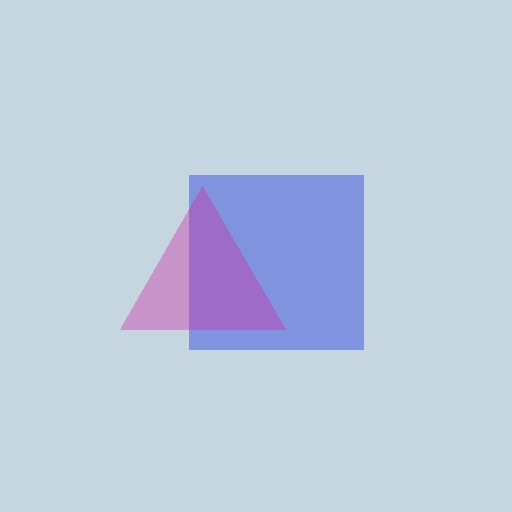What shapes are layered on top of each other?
The layered shapes are: a blue square, a magenta triangle.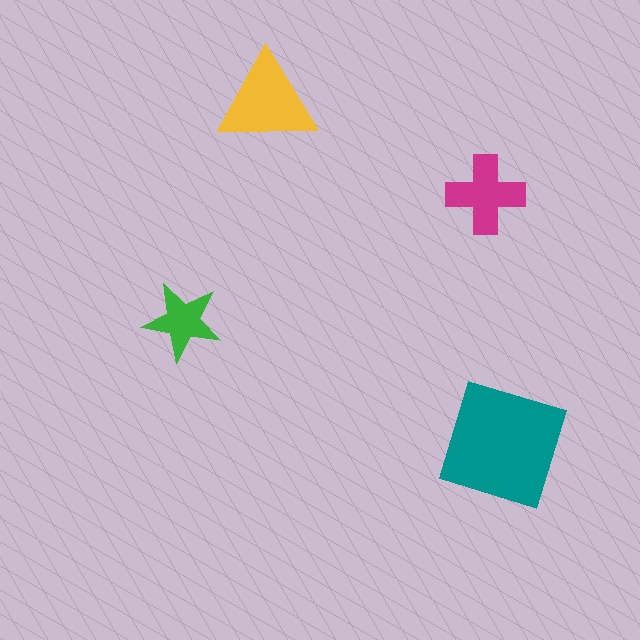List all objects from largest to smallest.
The teal square, the yellow triangle, the magenta cross, the green star.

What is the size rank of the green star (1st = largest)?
4th.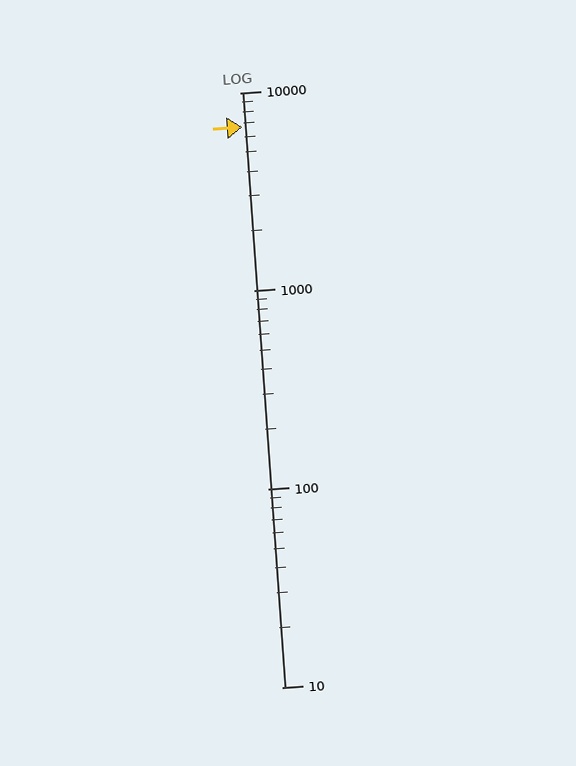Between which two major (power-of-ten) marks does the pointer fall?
The pointer is between 1000 and 10000.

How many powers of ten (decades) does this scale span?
The scale spans 3 decades, from 10 to 10000.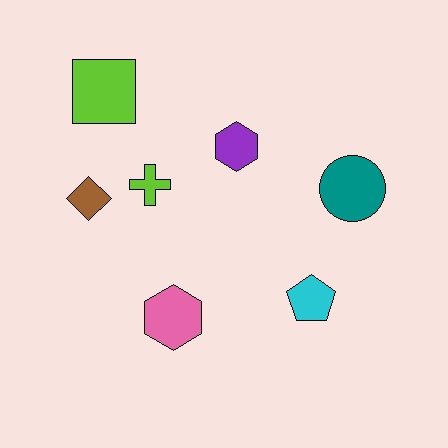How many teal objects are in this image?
There is 1 teal object.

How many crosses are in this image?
There is 1 cross.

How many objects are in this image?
There are 7 objects.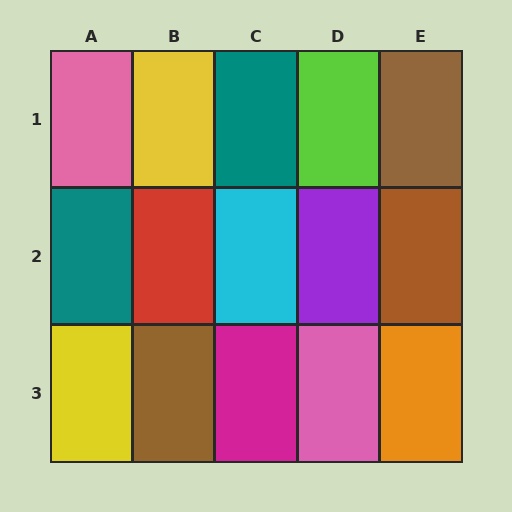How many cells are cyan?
1 cell is cyan.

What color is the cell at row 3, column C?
Magenta.